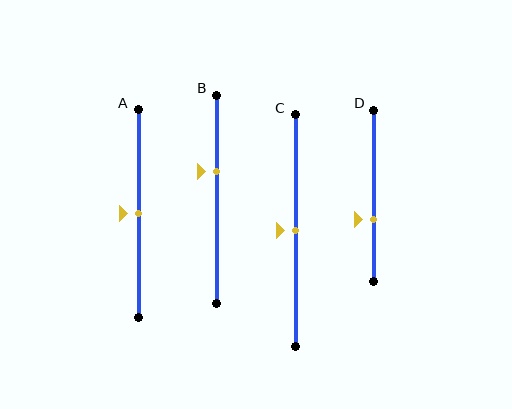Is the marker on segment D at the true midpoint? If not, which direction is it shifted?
No, the marker on segment D is shifted downward by about 14% of the segment length.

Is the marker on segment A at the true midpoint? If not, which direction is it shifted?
Yes, the marker on segment A is at the true midpoint.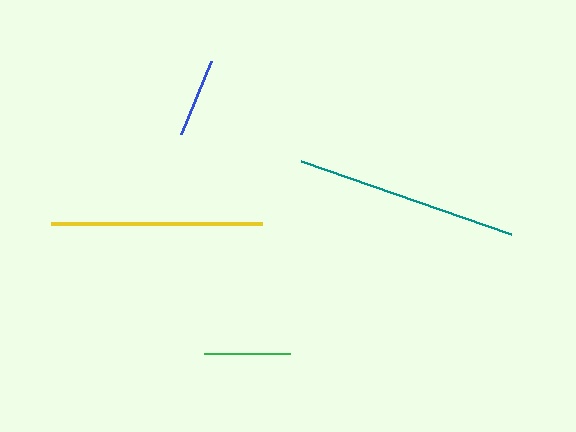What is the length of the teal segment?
The teal segment is approximately 222 pixels long.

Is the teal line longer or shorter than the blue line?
The teal line is longer than the blue line.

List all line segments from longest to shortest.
From longest to shortest: teal, yellow, green, blue.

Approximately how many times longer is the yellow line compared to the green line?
The yellow line is approximately 2.5 times the length of the green line.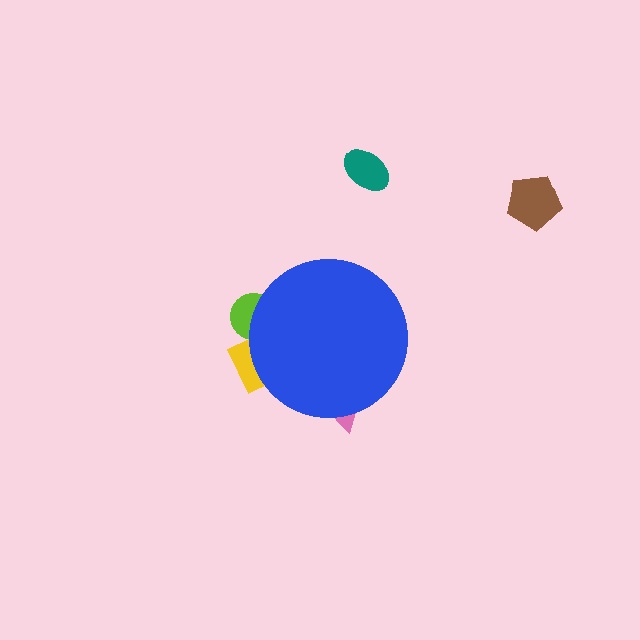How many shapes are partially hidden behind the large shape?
3 shapes are partially hidden.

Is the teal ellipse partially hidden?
No, the teal ellipse is fully visible.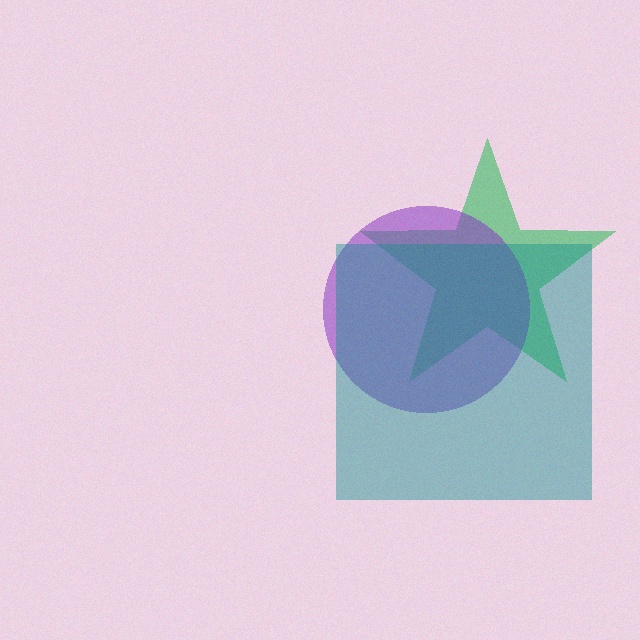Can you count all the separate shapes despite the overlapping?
Yes, there are 3 separate shapes.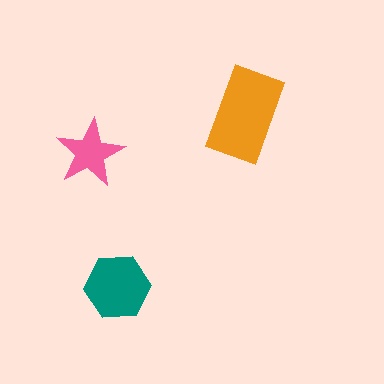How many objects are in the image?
There are 3 objects in the image.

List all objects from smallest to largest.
The pink star, the teal hexagon, the orange rectangle.